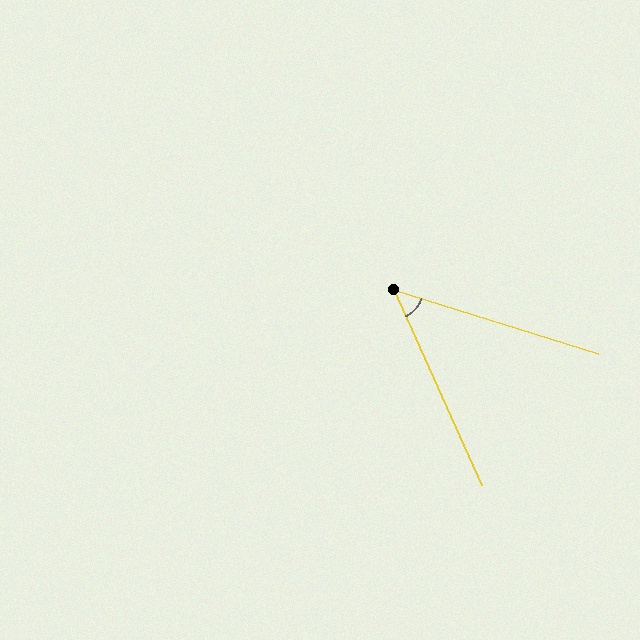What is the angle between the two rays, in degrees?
Approximately 49 degrees.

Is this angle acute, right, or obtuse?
It is acute.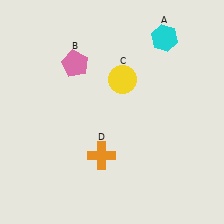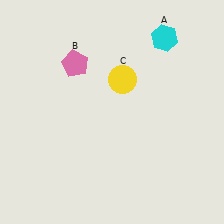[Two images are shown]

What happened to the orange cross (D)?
The orange cross (D) was removed in Image 2. It was in the bottom-left area of Image 1.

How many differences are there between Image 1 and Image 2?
There is 1 difference between the two images.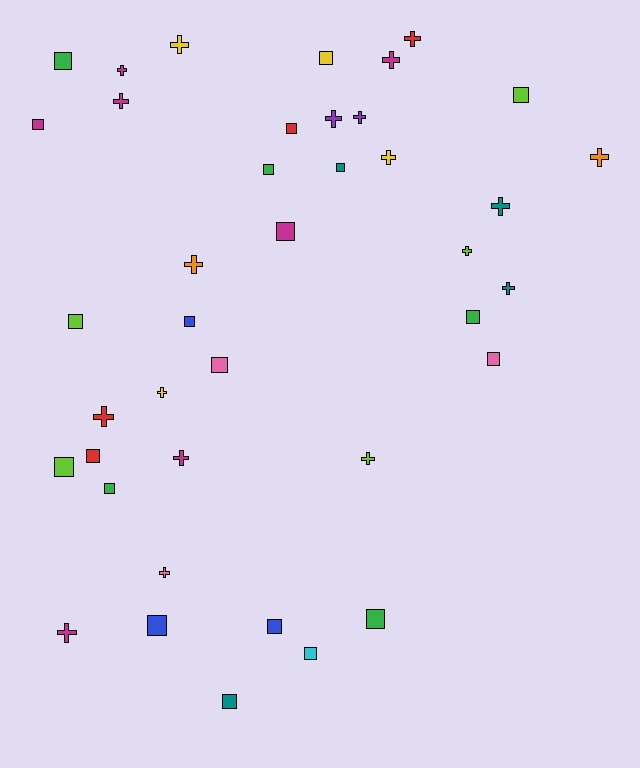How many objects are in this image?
There are 40 objects.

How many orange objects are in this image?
There are 2 orange objects.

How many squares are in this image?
There are 21 squares.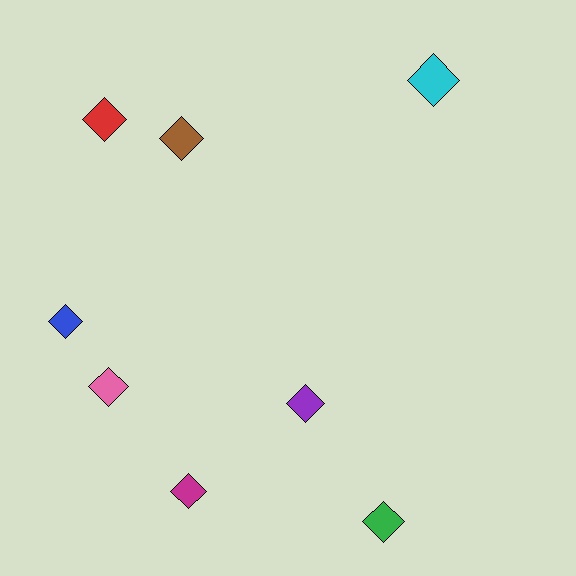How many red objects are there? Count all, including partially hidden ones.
There is 1 red object.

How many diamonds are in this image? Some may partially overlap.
There are 8 diamonds.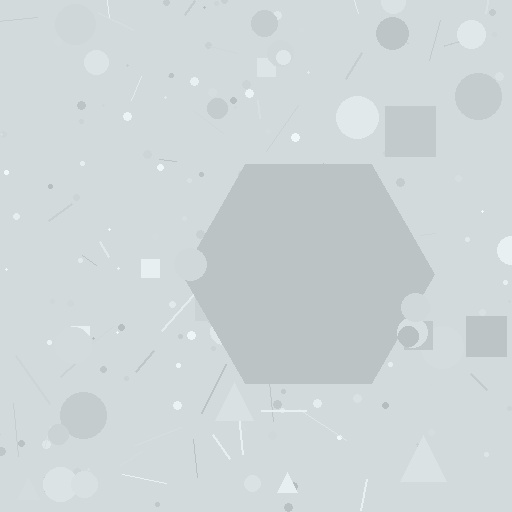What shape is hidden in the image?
A hexagon is hidden in the image.